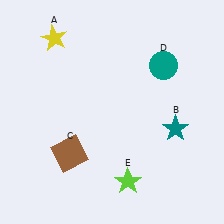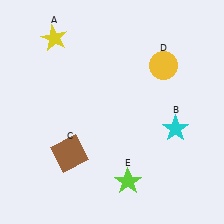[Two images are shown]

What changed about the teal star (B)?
In Image 1, B is teal. In Image 2, it changed to cyan.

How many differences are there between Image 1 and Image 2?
There are 2 differences between the two images.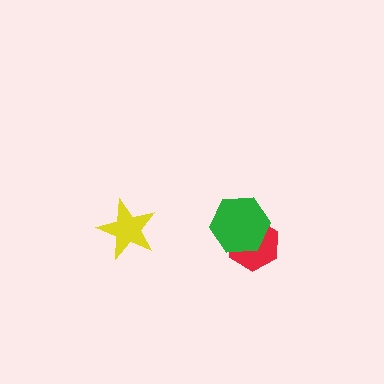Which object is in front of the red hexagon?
The green hexagon is in front of the red hexagon.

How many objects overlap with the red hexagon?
1 object overlaps with the red hexagon.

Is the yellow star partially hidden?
No, no other shape covers it.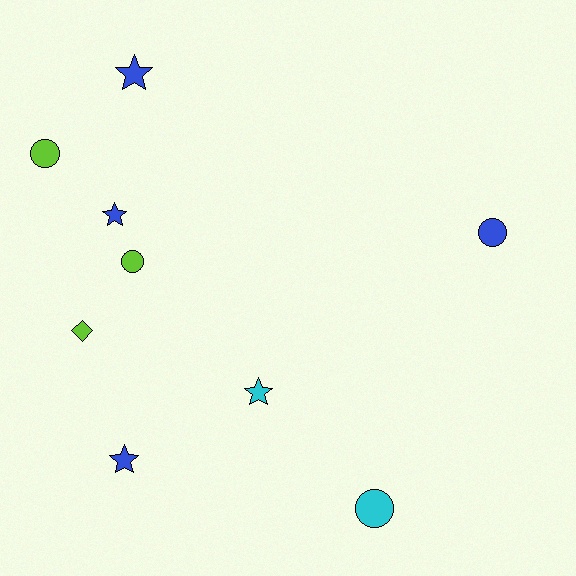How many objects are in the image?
There are 9 objects.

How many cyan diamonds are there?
There are no cyan diamonds.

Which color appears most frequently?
Blue, with 4 objects.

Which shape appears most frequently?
Star, with 4 objects.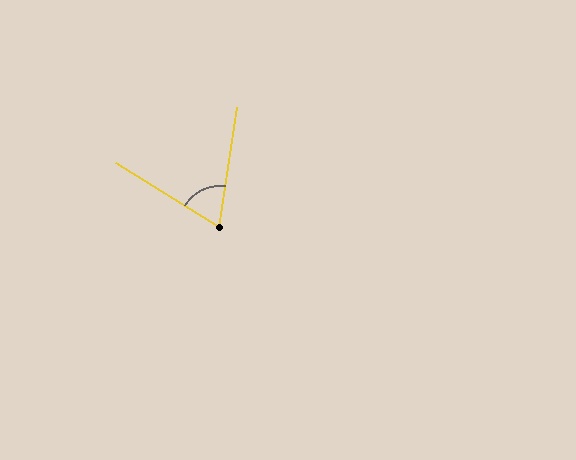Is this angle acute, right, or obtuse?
It is acute.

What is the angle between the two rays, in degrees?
Approximately 67 degrees.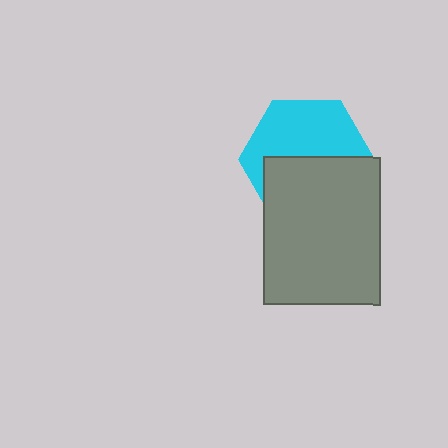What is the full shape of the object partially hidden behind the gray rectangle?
The partially hidden object is a cyan hexagon.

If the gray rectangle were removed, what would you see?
You would see the complete cyan hexagon.